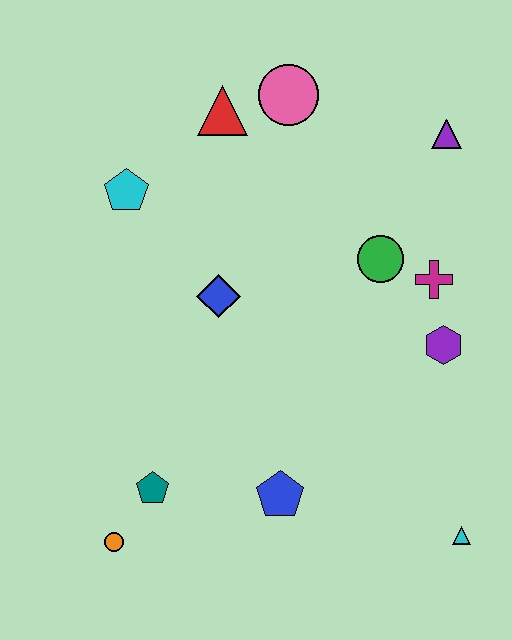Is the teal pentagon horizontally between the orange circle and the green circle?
Yes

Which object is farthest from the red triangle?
The cyan triangle is farthest from the red triangle.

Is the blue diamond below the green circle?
Yes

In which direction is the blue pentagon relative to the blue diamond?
The blue pentagon is below the blue diamond.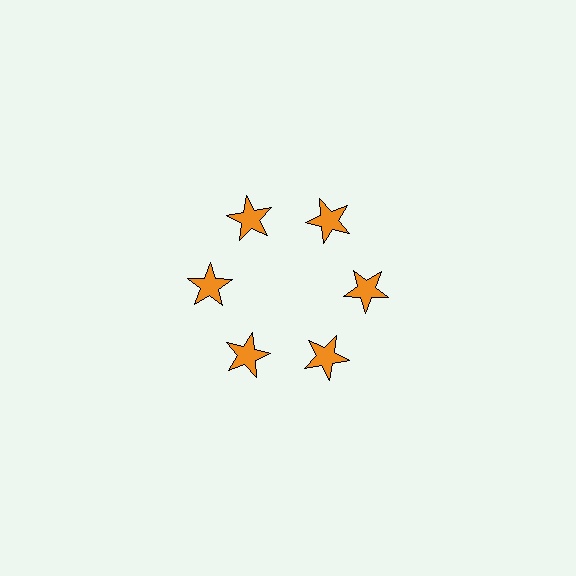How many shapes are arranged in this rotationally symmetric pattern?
There are 6 shapes, arranged in 6 groups of 1.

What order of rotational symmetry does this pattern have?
This pattern has 6-fold rotational symmetry.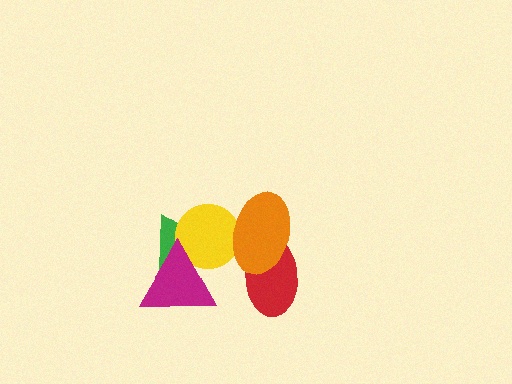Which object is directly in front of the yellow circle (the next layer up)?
The magenta triangle is directly in front of the yellow circle.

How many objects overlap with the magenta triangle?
2 objects overlap with the magenta triangle.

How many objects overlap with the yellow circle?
3 objects overlap with the yellow circle.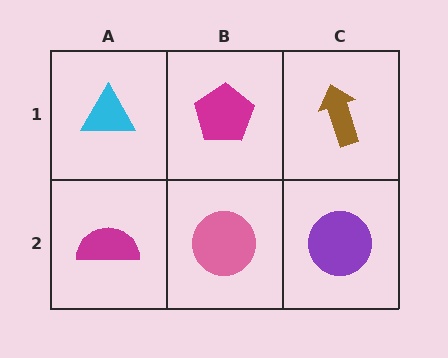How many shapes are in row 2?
3 shapes.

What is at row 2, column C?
A purple circle.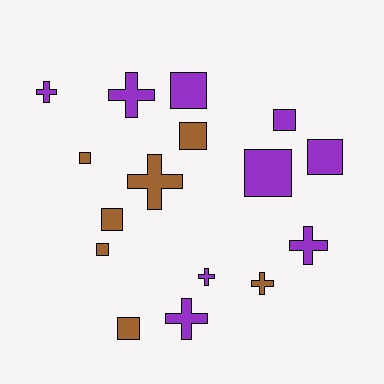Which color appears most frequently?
Purple, with 9 objects.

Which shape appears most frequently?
Square, with 9 objects.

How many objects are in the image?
There are 16 objects.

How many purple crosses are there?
There are 5 purple crosses.